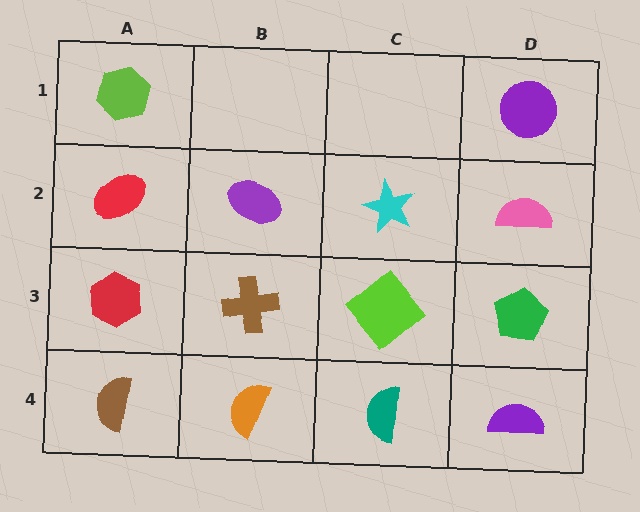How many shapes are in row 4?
4 shapes.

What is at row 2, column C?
A cyan star.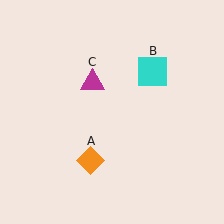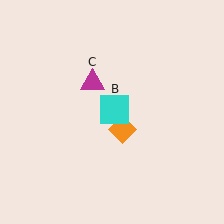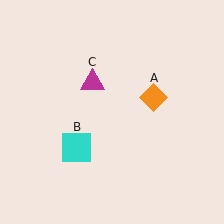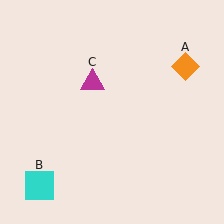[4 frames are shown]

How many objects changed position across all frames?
2 objects changed position: orange diamond (object A), cyan square (object B).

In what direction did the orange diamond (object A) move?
The orange diamond (object A) moved up and to the right.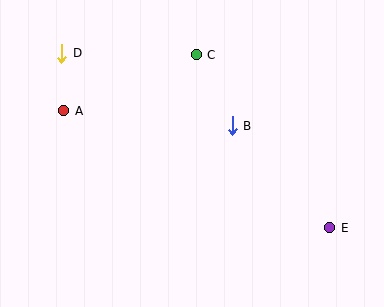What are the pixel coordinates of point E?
Point E is at (330, 228).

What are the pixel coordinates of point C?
Point C is at (196, 55).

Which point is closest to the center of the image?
Point B at (232, 126) is closest to the center.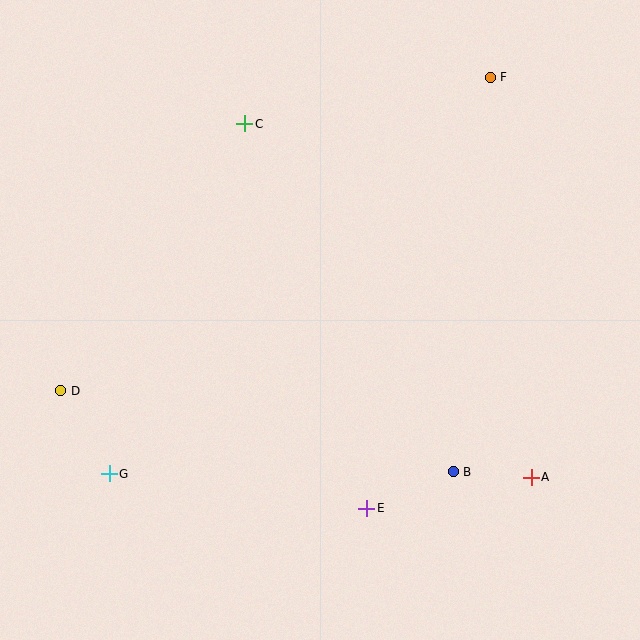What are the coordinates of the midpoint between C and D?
The midpoint between C and D is at (153, 257).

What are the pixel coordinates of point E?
Point E is at (367, 508).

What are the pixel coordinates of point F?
Point F is at (490, 77).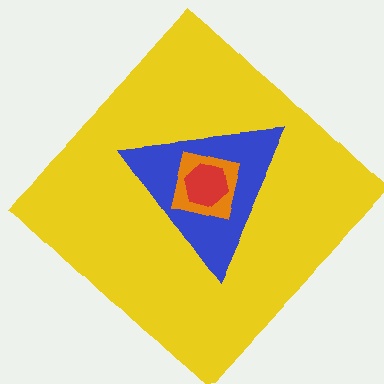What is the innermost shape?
The red hexagon.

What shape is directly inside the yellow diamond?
The blue triangle.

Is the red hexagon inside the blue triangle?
Yes.